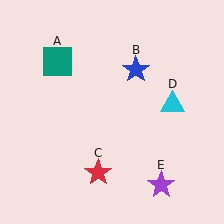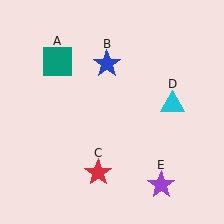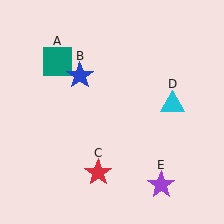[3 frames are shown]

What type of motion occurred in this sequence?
The blue star (object B) rotated counterclockwise around the center of the scene.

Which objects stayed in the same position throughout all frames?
Teal square (object A) and red star (object C) and cyan triangle (object D) and purple star (object E) remained stationary.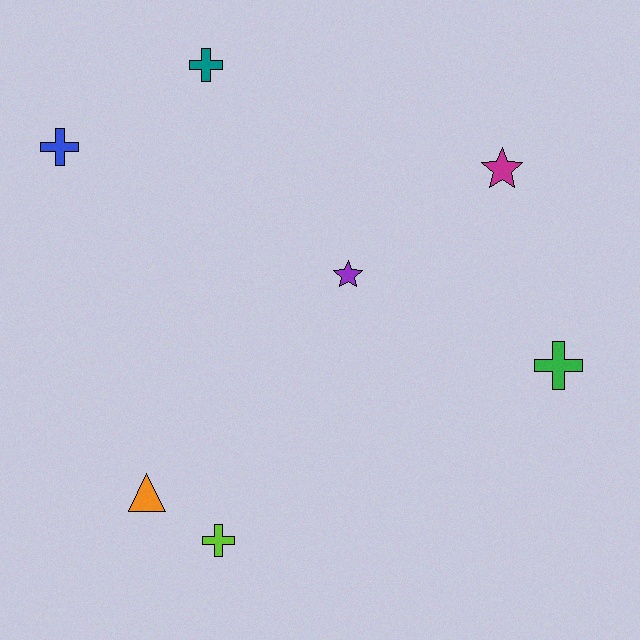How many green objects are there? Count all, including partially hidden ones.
There is 1 green object.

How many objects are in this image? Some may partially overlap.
There are 7 objects.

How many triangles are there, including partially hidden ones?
There is 1 triangle.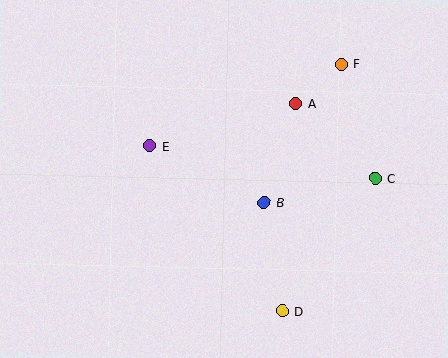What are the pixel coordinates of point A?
Point A is at (296, 103).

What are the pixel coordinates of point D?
Point D is at (282, 311).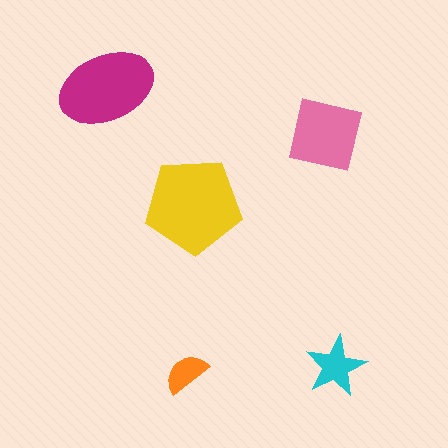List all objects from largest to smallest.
The yellow pentagon, the magenta ellipse, the pink square, the cyan star, the orange semicircle.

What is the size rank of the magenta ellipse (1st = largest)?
2nd.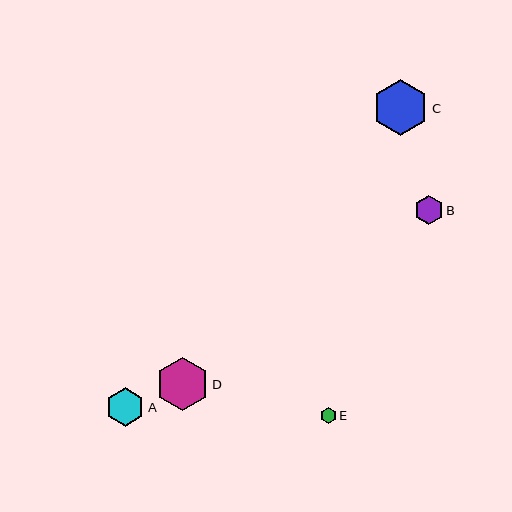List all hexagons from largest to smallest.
From largest to smallest: C, D, A, B, E.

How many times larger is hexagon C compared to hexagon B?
Hexagon C is approximately 1.9 times the size of hexagon B.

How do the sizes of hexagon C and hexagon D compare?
Hexagon C and hexagon D are approximately the same size.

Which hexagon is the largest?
Hexagon C is the largest with a size of approximately 56 pixels.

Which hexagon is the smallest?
Hexagon E is the smallest with a size of approximately 16 pixels.